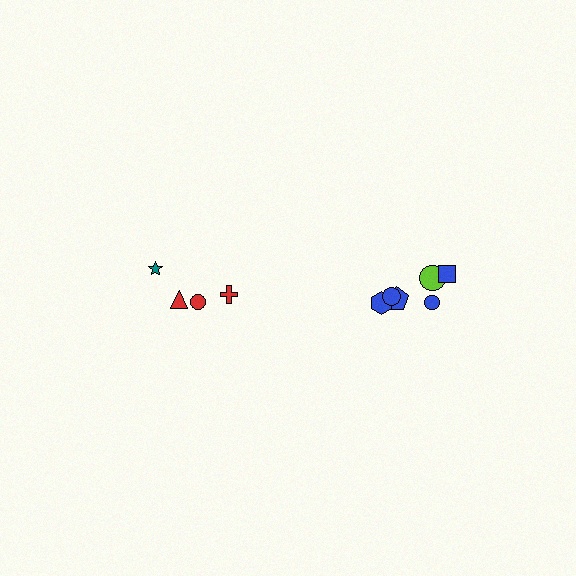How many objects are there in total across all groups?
There are 10 objects.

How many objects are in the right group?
There are 6 objects.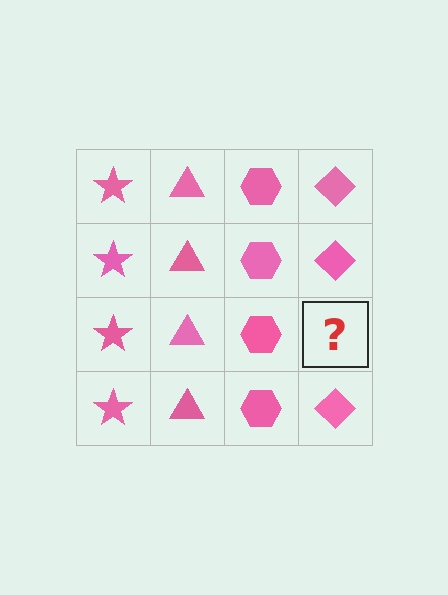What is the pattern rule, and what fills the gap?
The rule is that each column has a consistent shape. The gap should be filled with a pink diamond.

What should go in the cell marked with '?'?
The missing cell should contain a pink diamond.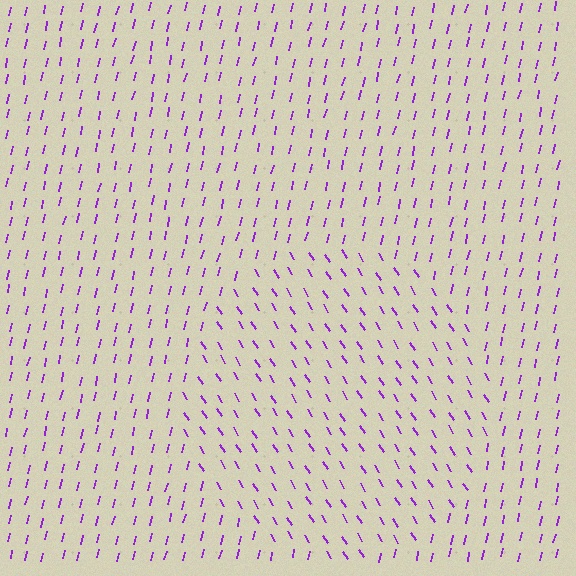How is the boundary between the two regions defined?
The boundary is defined purely by a change in line orientation (approximately 45 degrees difference). All lines are the same color and thickness.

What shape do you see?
I see a circle.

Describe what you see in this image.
The image is filled with small purple line segments. A circle region in the image has lines oriented differently from the surrounding lines, creating a visible texture boundary.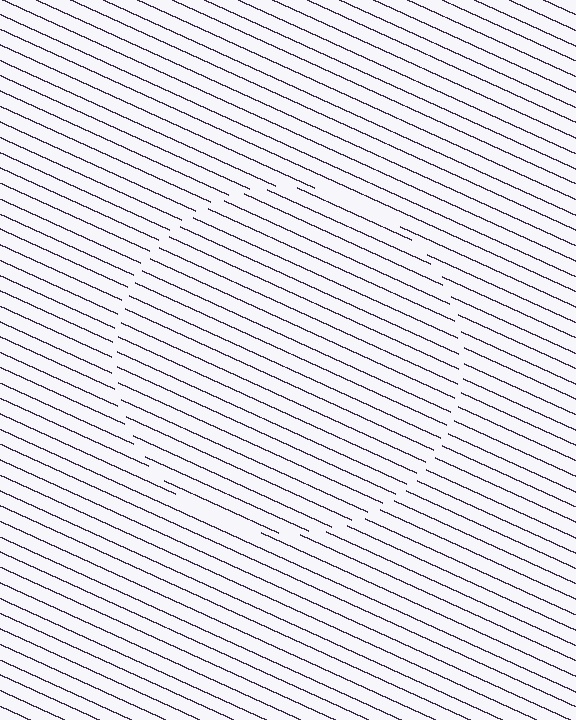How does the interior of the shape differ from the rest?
The interior of the shape contains the same grating, shifted by half a period — the contour is defined by the phase discontinuity where line-ends from the inner and outer gratings abut.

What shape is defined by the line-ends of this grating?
An illusory circle. The interior of the shape contains the same grating, shifted by half a period — the contour is defined by the phase discontinuity where line-ends from the inner and outer gratings abut.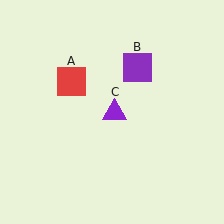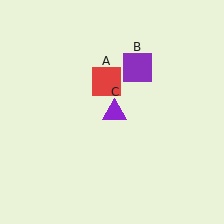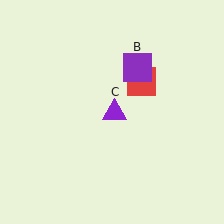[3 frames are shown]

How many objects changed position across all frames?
1 object changed position: red square (object A).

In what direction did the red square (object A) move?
The red square (object A) moved right.